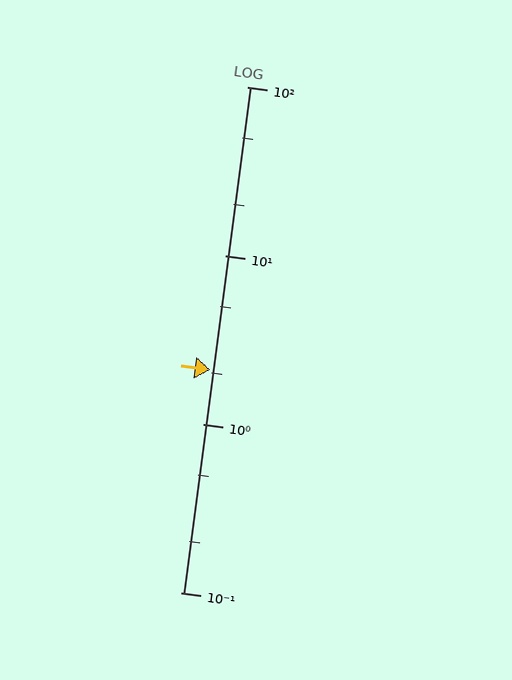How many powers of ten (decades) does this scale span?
The scale spans 3 decades, from 0.1 to 100.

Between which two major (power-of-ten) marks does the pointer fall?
The pointer is between 1 and 10.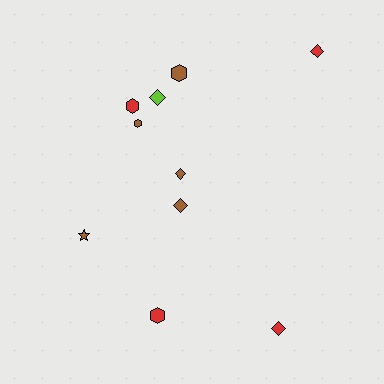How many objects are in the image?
There are 10 objects.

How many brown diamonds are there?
There are 2 brown diamonds.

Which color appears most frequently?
Brown, with 5 objects.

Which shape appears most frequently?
Diamond, with 5 objects.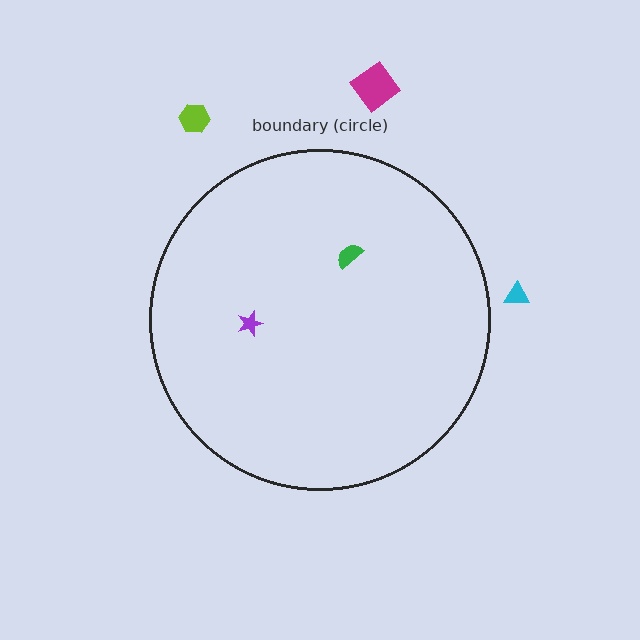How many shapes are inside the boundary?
2 inside, 3 outside.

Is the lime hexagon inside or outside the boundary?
Outside.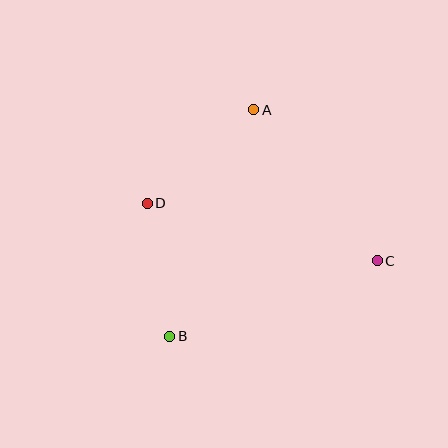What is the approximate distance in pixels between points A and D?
The distance between A and D is approximately 142 pixels.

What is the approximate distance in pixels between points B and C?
The distance between B and C is approximately 221 pixels.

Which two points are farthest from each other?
Points A and B are farthest from each other.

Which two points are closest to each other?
Points B and D are closest to each other.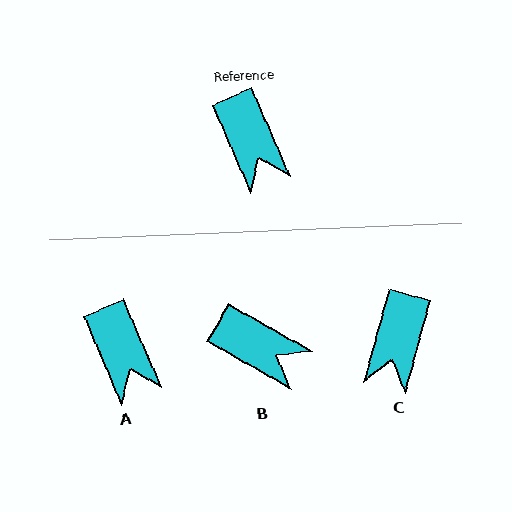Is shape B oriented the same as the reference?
No, it is off by about 37 degrees.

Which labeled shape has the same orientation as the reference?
A.